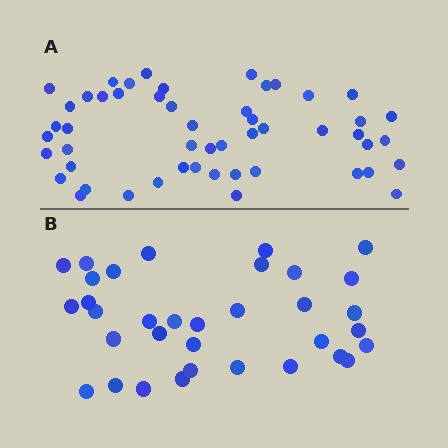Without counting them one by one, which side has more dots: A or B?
Region A (the top region) has more dots.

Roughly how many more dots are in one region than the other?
Region A has approximately 15 more dots than region B.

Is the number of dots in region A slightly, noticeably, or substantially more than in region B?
Region A has substantially more. The ratio is roughly 1.5 to 1.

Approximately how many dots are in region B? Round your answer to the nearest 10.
About 30 dots. (The exact count is 34, which rounds to 30.)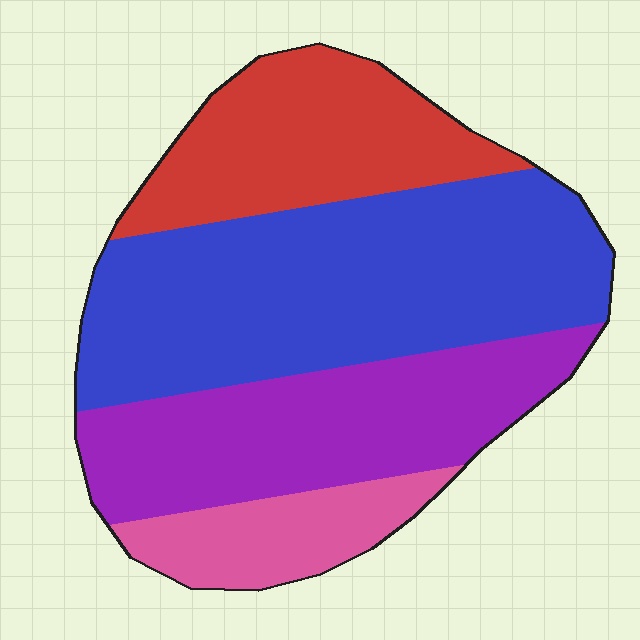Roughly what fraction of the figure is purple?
Purple takes up about one quarter (1/4) of the figure.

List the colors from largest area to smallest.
From largest to smallest: blue, purple, red, pink.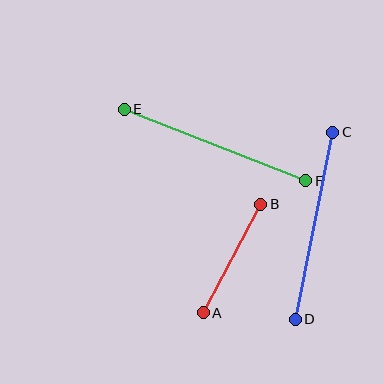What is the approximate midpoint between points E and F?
The midpoint is at approximately (215, 145) pixels.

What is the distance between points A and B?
The distance is approximately 123 pixels.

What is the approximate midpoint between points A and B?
The midpoint is at approximately (232, 259) pixels.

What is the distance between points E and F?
The distance is approximately 195 pixels.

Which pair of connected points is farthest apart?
Points E and F are farthest apart.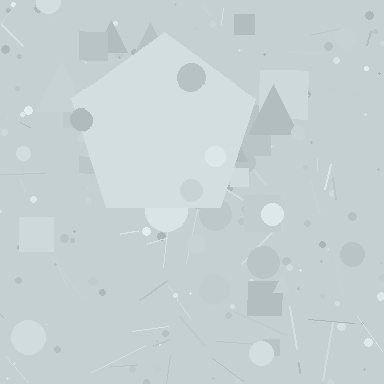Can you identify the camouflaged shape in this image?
The camouflaged shape is a pentagon.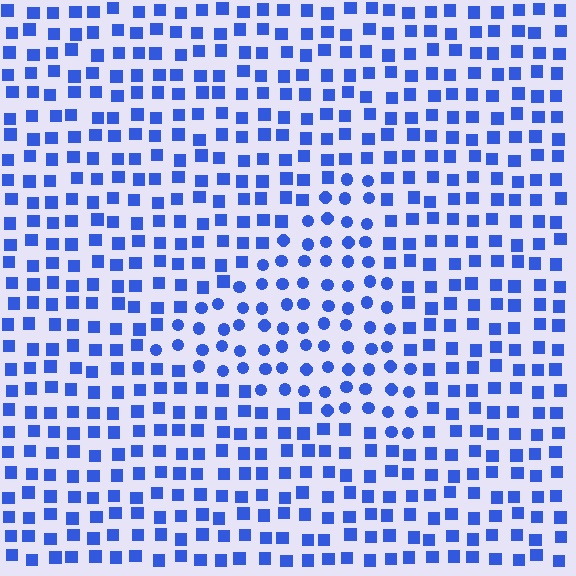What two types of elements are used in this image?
The image uses circles inside the triangle region and squares outside it.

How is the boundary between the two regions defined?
The boundary is defined by a change in element shape: circles inside vs. squares outside. All elements share the same color and spacing.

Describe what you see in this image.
The image is filled with small blue elements arranged in a uniform grid. A triangle-shaped region contains circles, while the surrounding area contains squares. The boundary is defined purely by the change in element shape.